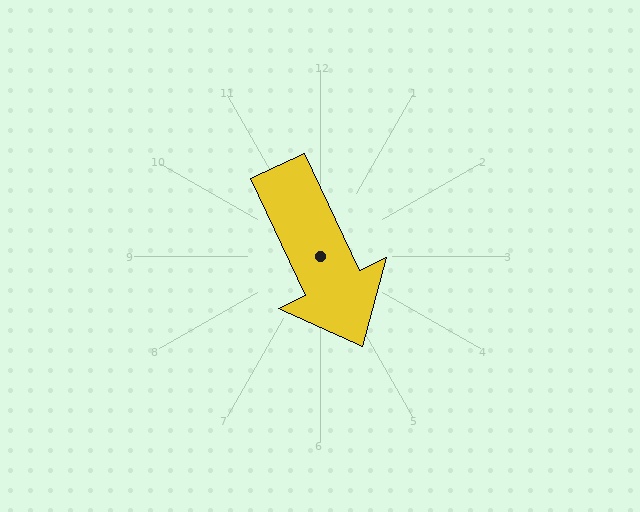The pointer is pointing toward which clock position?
Roughly 5 o'clock.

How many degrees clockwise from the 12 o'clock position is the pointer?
Approximately 155 degrees.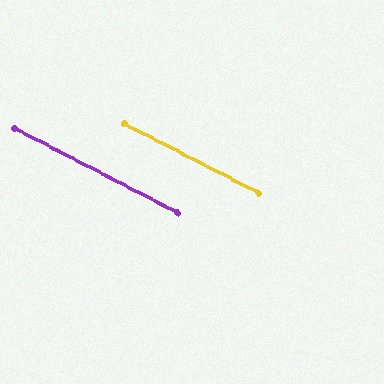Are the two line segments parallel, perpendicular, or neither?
Parallel — their directions differ by only 0.2°.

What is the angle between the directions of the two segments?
Approximately 0 degrees.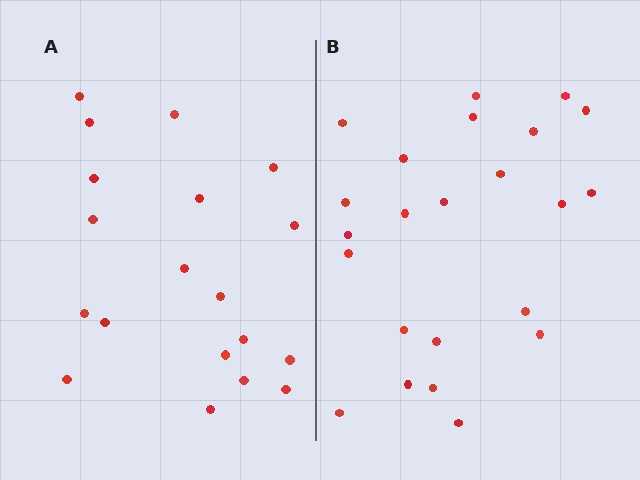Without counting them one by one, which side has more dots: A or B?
Region B (the right region) has more dots.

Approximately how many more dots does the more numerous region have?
Region B has about 4 more dots than region A.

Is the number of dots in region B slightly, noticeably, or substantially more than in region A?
Region B has only slightly more — the two regions are fairly close. The ratio is roughly 1.2 to 1.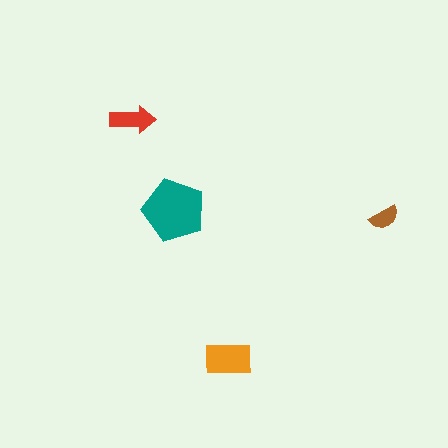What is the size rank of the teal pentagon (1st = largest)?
1st.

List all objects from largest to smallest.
The teal pentagon, the orange rectangle, the red arrow, the brown semicircle.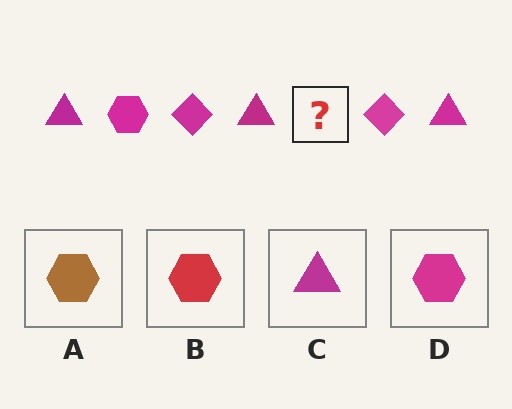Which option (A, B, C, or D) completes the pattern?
D.